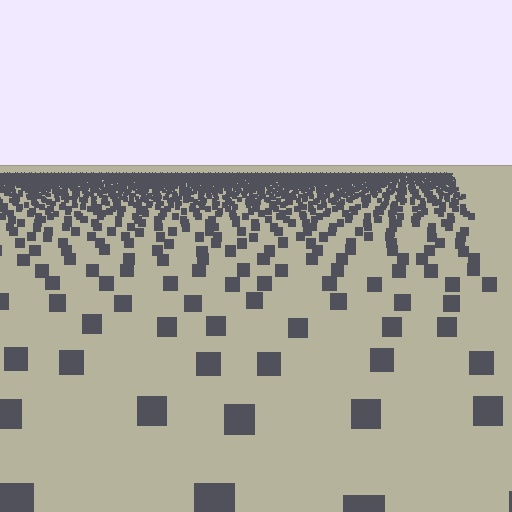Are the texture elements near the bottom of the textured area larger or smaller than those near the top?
Larger. Near the bottom, elements are closer to the viewer and appear at a bigger on-screen size.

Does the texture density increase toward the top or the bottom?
Density increases toward the top.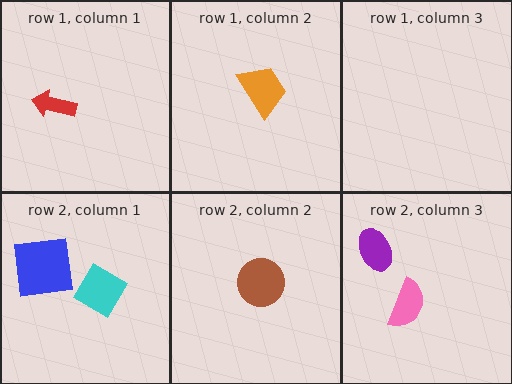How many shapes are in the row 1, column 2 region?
1.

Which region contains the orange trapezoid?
The row 1, column 2 region.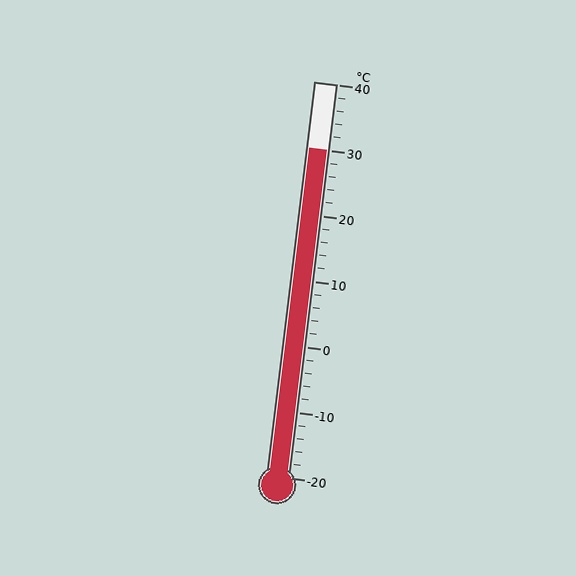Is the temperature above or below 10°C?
The temperature is above 10°C.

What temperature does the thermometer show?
The thermometer shows approximately 30°C.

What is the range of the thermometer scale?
The thermometer scale ranges from -20°C to 40°C.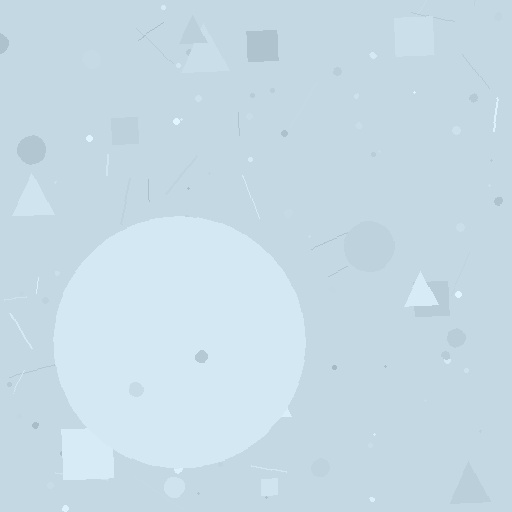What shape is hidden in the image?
A circle is hidden in the image.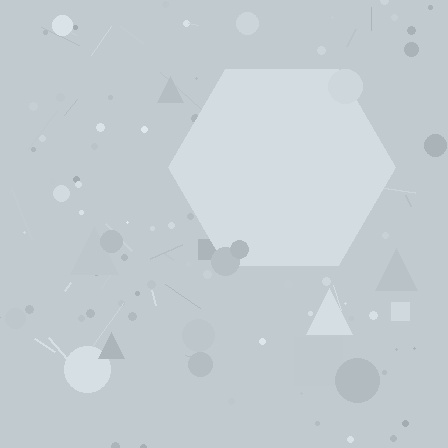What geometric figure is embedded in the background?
A hexagon is embedded in the background.